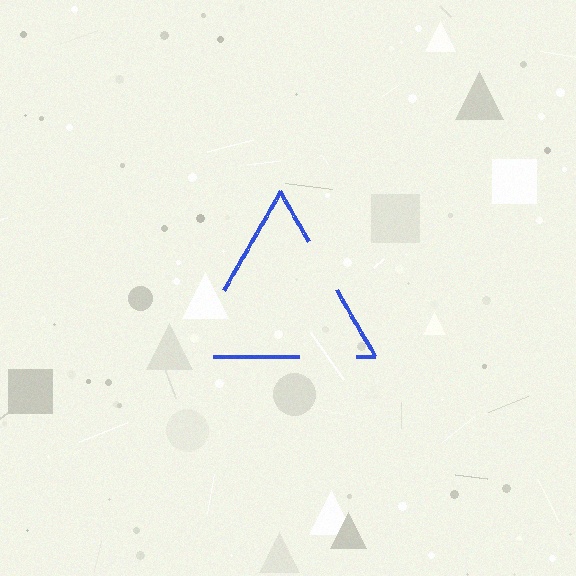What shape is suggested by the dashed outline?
The dashed outline suggests a triangle.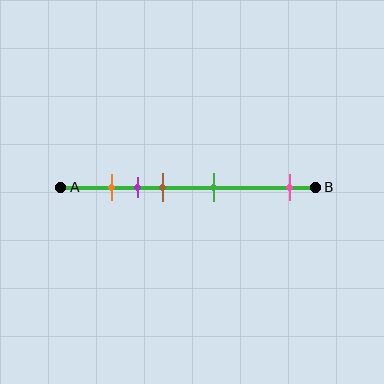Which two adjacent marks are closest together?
The orange and purple marks are the closest adjacent pair.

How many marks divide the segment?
There are 5 marks dividing the segment.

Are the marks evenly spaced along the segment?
No, the marks are not evenly spaced.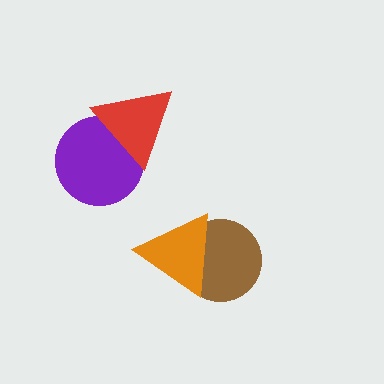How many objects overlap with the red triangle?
1 object overlaps with the red triangle.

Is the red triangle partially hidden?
No, no other shape covers it.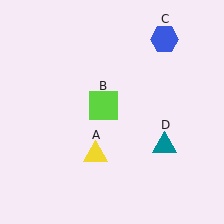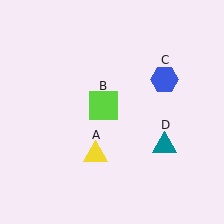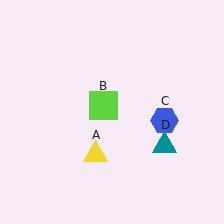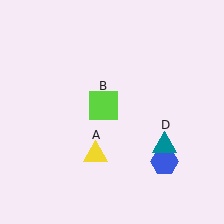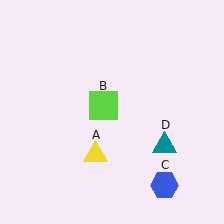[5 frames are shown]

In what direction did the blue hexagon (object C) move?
The blue hexagon (object C) moved down.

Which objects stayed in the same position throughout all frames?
Yellow triangle (object A) and lime square (object B) and teal triangle (object D) remained stationary.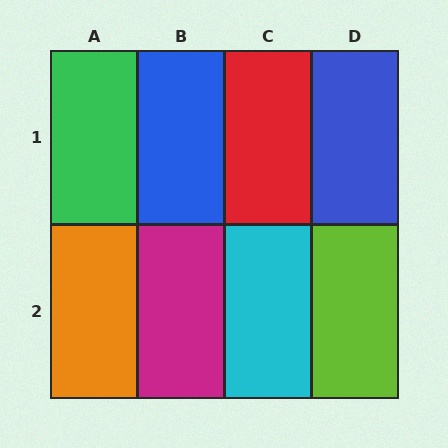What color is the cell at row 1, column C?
Red.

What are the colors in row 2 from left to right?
Orange, magenta, cyan, lime.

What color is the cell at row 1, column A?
Green.